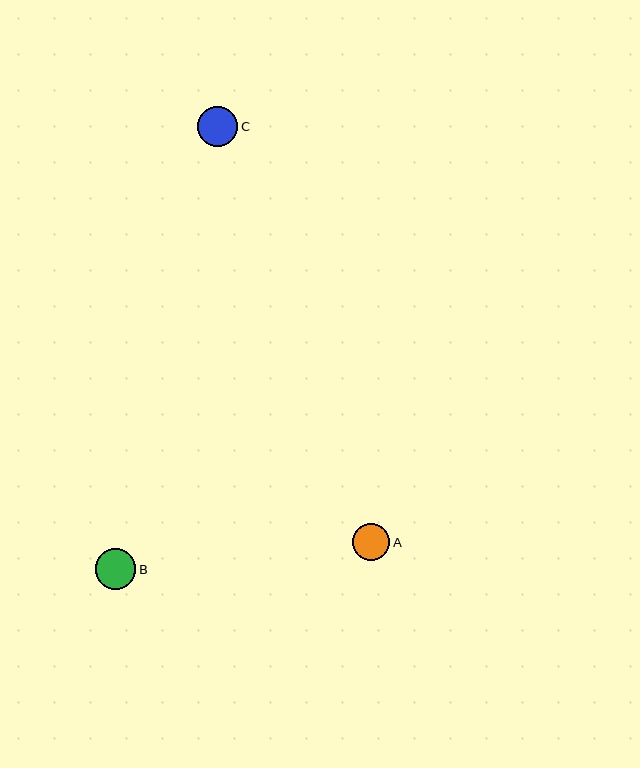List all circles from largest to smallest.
From largest to smallest: B, C, A.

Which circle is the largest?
Circle B is the largest with a size of approximately 40 pixels.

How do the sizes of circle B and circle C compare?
Circle B and circle C are approximately the same size.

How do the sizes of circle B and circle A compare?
Circle B and circle A are approximately the same size.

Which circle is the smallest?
Circle A is the smallest with a size of approximately 37 pixels.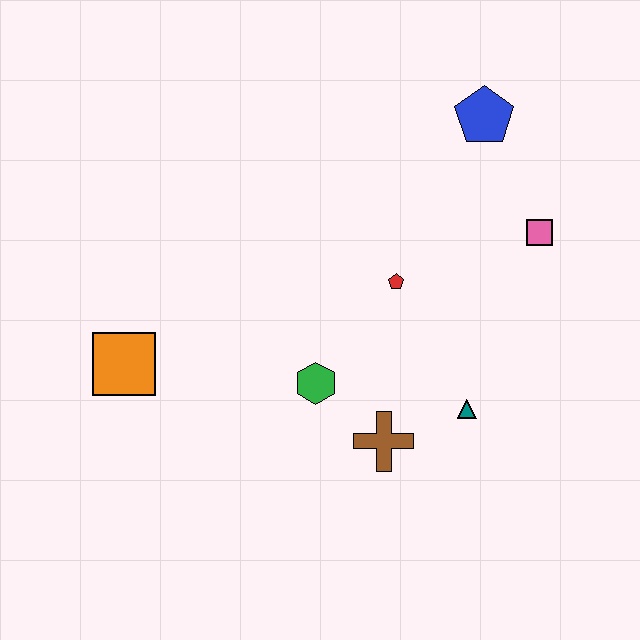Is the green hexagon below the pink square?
Yes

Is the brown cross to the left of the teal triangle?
Yes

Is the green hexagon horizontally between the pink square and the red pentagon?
No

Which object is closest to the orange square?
The green hexagon is closest to the orange square.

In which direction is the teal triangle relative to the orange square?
The teal triangle is to the right of the orange square.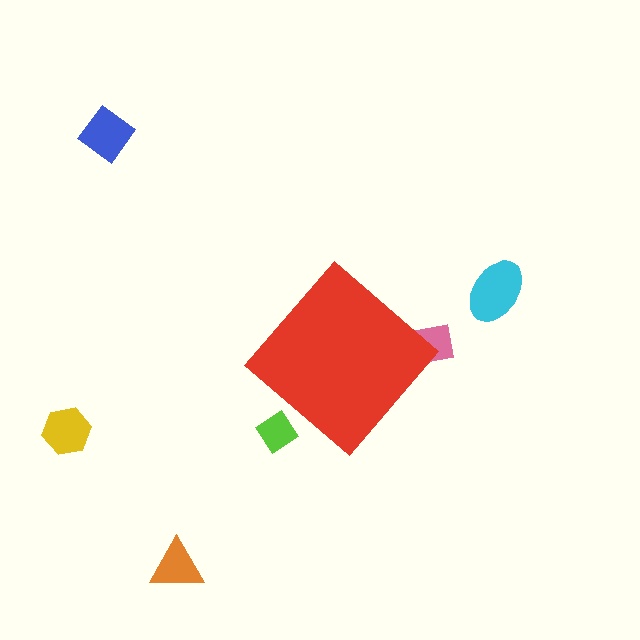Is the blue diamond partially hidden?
No, the blue diamond is fully visible.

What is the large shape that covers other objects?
A red diamond.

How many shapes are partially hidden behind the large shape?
2 shapes are partially hidden.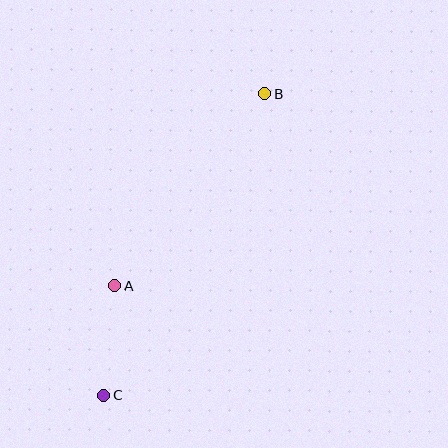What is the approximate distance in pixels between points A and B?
The distance between A and B is approximately 243 pixels.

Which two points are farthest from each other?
Points B and C are farthest from each other.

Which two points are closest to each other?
Points A and C are closest to each other.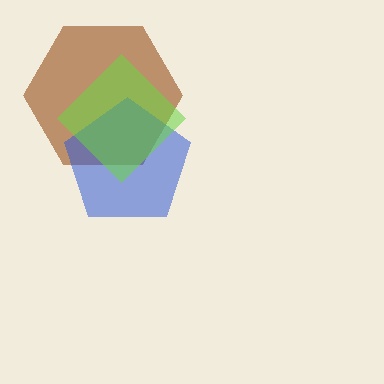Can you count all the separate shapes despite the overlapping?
Yes, there are 3 separate shapes.